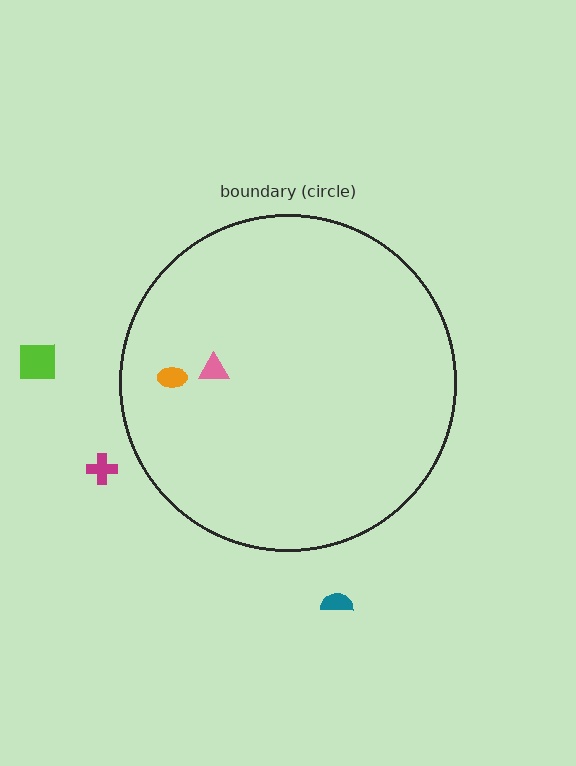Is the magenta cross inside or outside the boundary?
Outside.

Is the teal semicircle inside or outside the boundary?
Outside.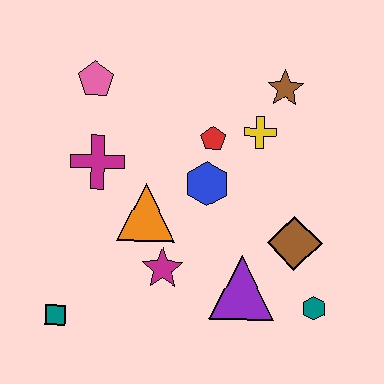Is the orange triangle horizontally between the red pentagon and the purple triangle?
No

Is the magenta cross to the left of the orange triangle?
Yes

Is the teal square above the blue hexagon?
No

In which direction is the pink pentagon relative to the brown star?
The pink pentagon is to the left of the brown star.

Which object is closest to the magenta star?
The orange triangle is closest to the magenta star.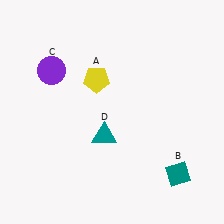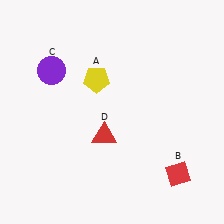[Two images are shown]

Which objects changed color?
B changed from teal to red. D changed from teal to red.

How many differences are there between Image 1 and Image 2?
There are 2 differences between the two images.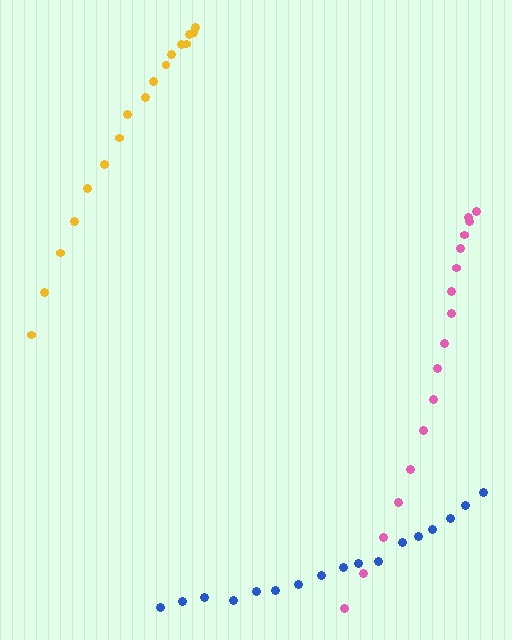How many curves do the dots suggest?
There are 3 distinct paths.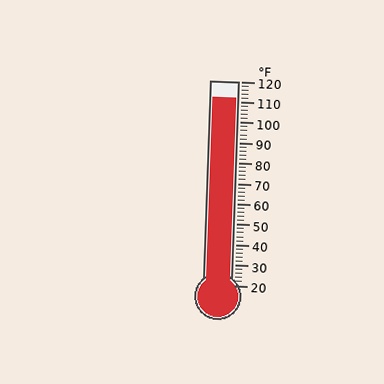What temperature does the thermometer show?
The thermometer shows approximately 112°F.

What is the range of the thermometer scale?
The thermometer scale ranges from 20°F to 120°F.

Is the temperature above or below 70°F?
The temperature is above 70°F.